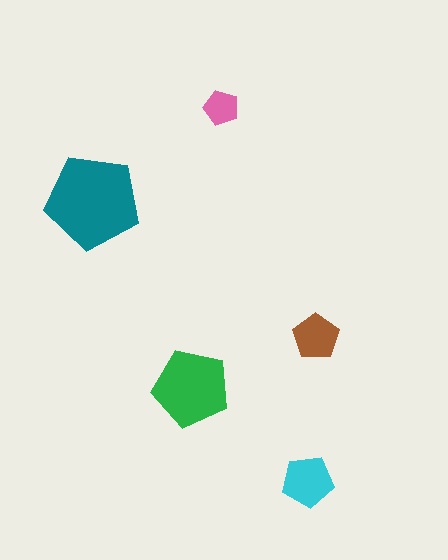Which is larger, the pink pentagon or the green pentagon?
The green one.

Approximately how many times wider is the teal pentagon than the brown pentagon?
About 2 times wider.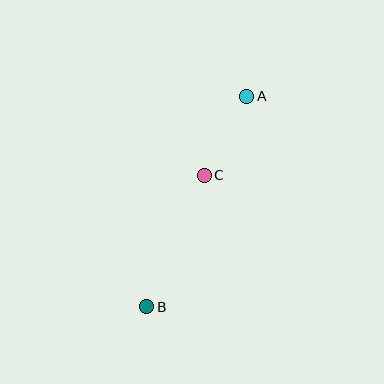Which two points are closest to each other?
Points A and C are closest to each other.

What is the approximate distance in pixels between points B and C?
The distance between B and C is approximately 144 pixels.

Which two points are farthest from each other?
Points A and B are farthest from each other.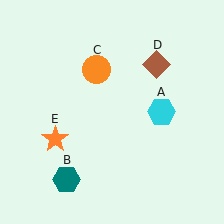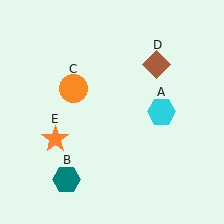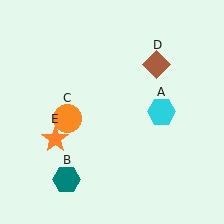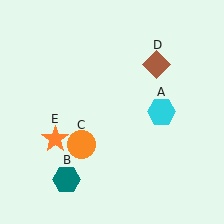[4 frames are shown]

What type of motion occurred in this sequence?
The orange circle (object C) rotated counterclockwise around the center of the scene.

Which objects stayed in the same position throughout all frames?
Cyan hexagon (object A) and teal hexagon (object B) and brown diamond (object D) and orange star (object E) remained stationary.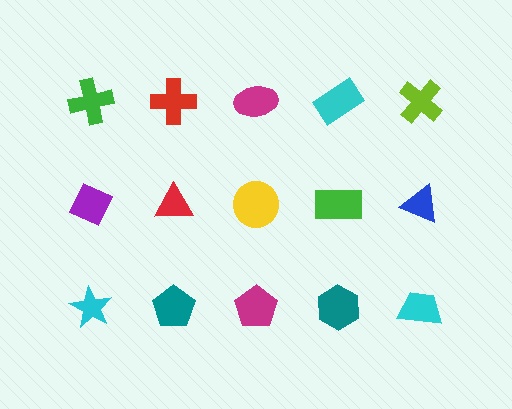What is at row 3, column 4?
A teal hexagon.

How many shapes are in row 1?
5 shapes.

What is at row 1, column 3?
A magenta ellipse.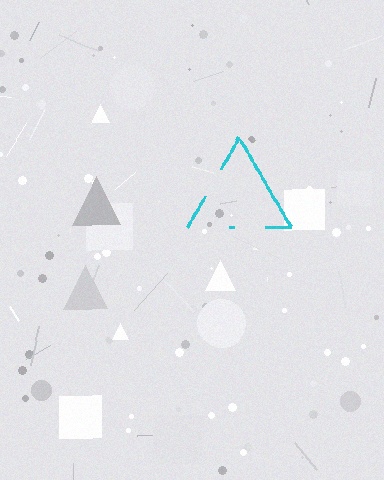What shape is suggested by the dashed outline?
The dashed outline suggests a triangle.